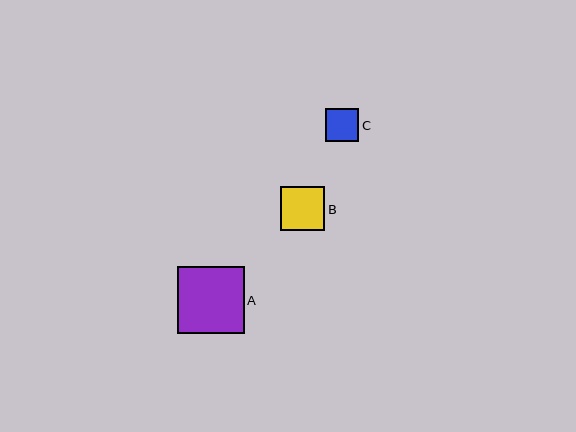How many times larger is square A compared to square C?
Square A is approximately 2.0 times the size of square C.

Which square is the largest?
Square A is the largest with a size of approximately 67 pixels.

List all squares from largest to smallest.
From largest to smallest: A, B, C.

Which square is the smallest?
Square C is the smallest with a size of approximately 33 pixels.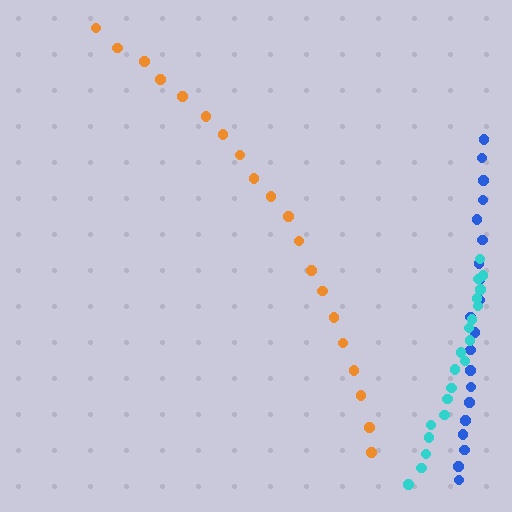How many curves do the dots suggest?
There are 3 distinct paths.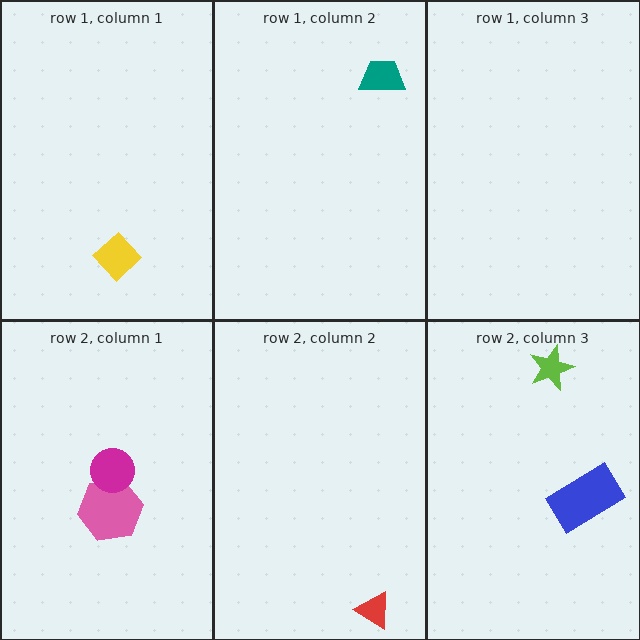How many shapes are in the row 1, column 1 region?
1.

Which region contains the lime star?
The row 2, column 3 region.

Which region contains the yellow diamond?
The row 1, column 1 region.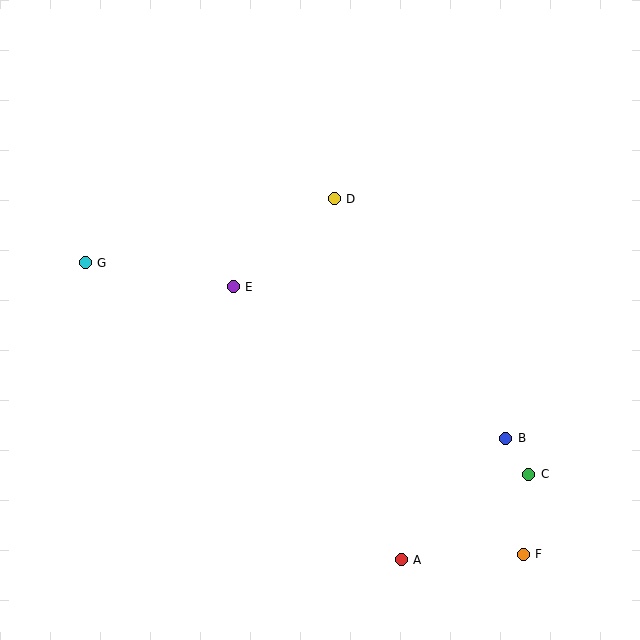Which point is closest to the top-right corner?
Point D is closest to the top-right corner.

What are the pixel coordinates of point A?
Point A is at (401, 560).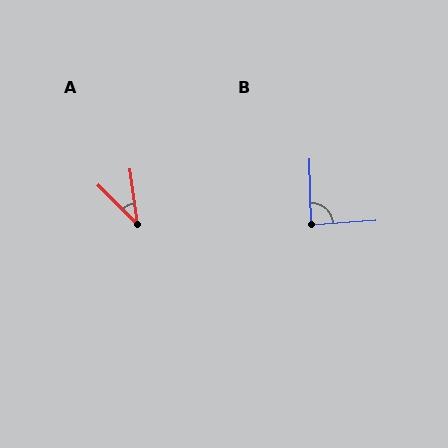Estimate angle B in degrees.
Approximately 87 degrees.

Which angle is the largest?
B, at approximately 87 degrees.